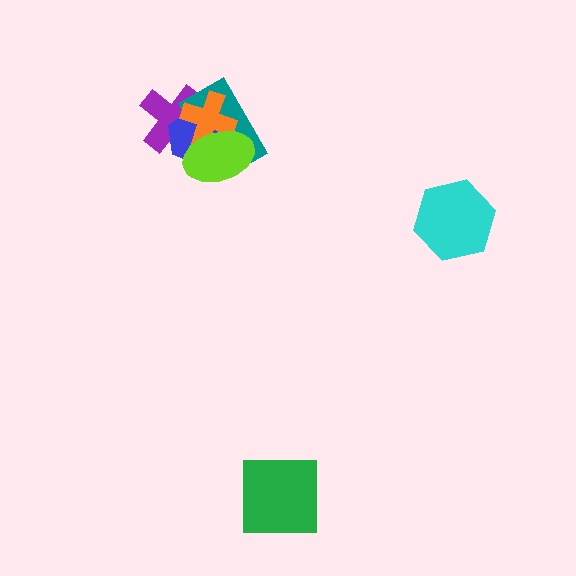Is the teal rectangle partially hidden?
Yes, it is partially covered by another shape.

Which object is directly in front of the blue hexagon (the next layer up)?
The orange cross is directly in front of the blue hexagon.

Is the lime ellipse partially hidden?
No, no other shape covers it.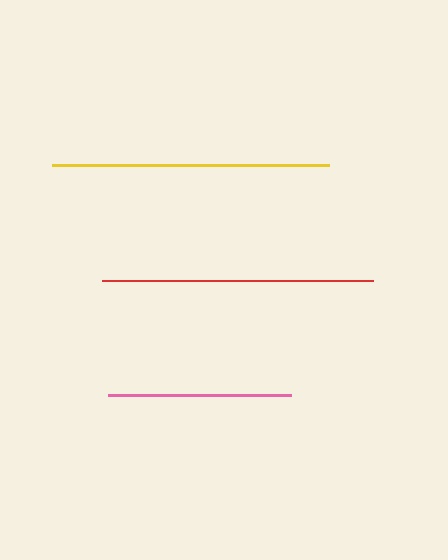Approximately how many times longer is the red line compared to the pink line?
The red line is approximately 1.5 times the length of the pink line.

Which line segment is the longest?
The yellow line is the longest at approximately 277 pixels.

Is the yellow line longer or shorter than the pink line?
The yellow line is longer than the pink line.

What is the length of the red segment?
The red segment is approximately 271 pixels long.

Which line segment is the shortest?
The pink line is the shortest at approximately 183 pixels.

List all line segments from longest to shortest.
From longest to shortest: yellow, red, pink.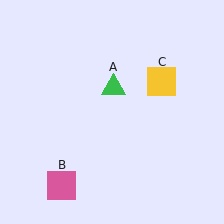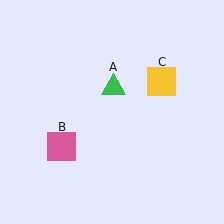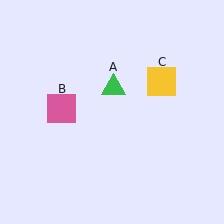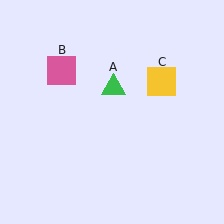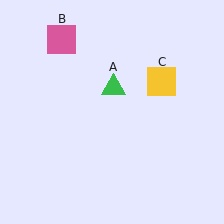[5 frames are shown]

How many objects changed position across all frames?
1 object changed position: pink square (object B).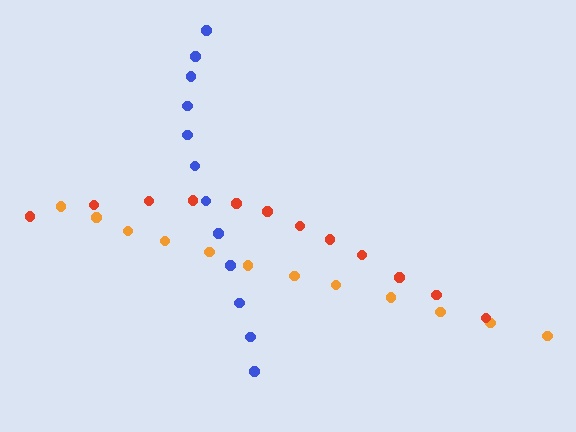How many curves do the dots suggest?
There are 3 distinct paths.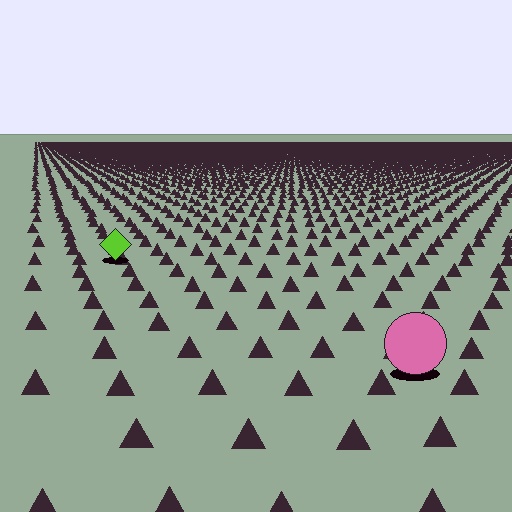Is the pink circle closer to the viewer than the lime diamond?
Yes. The pink circle is closer — you can tell from the texture gradient: the ground texture is coarser near it.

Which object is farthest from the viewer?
The lime diamond is farthest from the viewer. It appears smaller and the ground texture around it is denser.